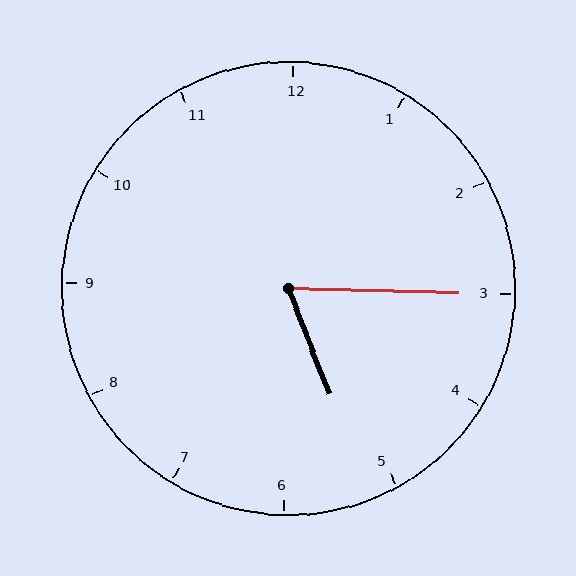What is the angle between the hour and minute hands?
Approximately 68 degrees.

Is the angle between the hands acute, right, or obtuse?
It is acute.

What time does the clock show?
5:15.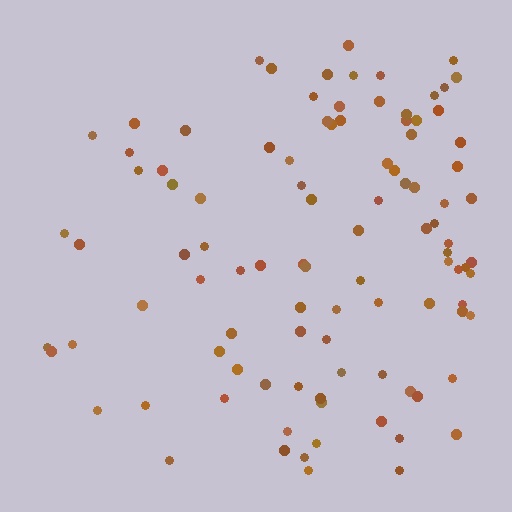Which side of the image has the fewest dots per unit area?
The left.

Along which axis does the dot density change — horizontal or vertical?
Horizontal.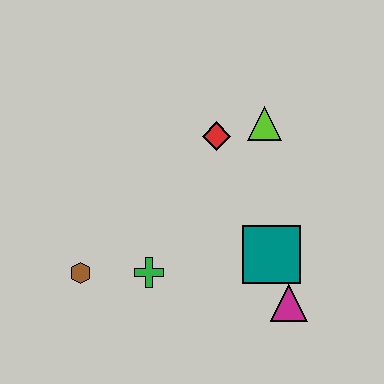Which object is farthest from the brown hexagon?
The lime triangle is farthest from the brown hexagon.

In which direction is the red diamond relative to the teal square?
The red diamond is above the teal square.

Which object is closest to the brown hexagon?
The green cross is closest to the brown hexagon.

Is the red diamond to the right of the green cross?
Yes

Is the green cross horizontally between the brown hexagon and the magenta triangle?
Yes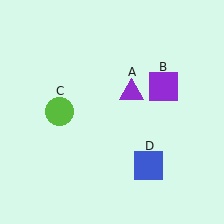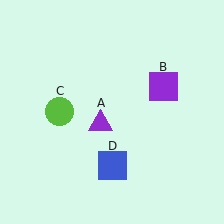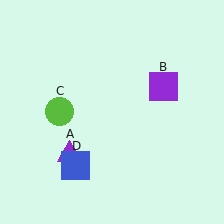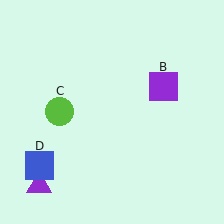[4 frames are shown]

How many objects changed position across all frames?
2 objects changed position: purple triangle (object A), blue square (object D).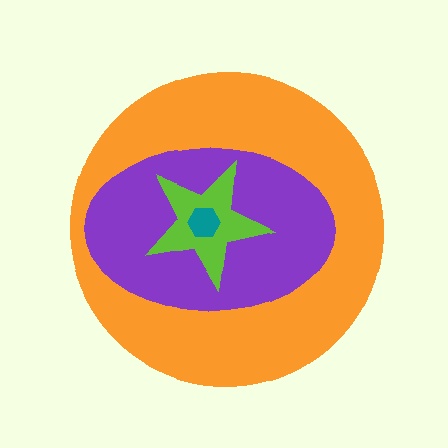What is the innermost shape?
The teal hexagon.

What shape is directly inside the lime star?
The teal hexagon.